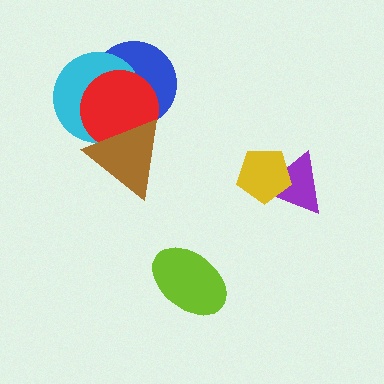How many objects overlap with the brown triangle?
3 objects overlap with the brown triangle.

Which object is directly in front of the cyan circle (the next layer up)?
The red circle is directly in front of the cyan circle.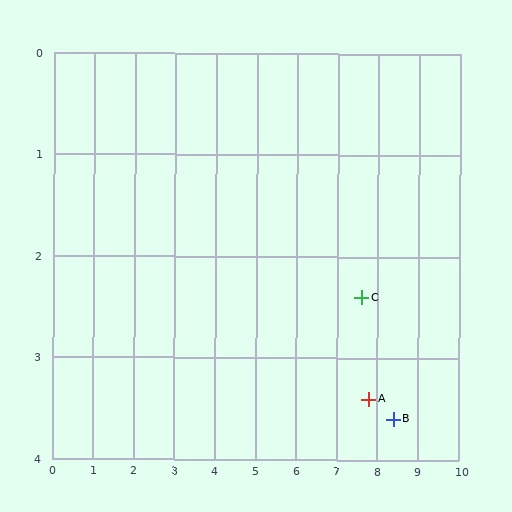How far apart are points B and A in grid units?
Points B and A are about 0.6 grid units apart.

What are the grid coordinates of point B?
Point B is at approximately (8.4, 3.6).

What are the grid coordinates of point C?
Point C is at approximately (7.6, 2.4).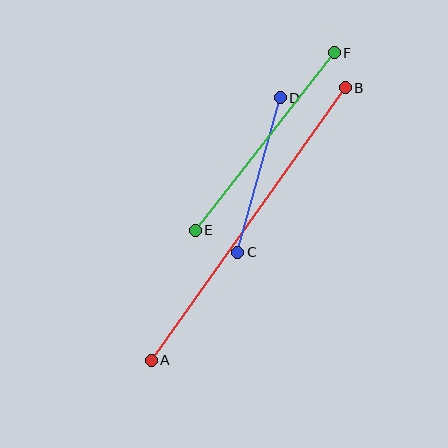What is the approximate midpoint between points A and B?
The midpoint is at approximately (248, 224) pixels.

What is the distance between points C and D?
The distance is approximately 160 pixels.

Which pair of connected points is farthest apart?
Points A and B are farthest apart.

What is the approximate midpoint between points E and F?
The midpoint is at approximately (265, 142) pixels.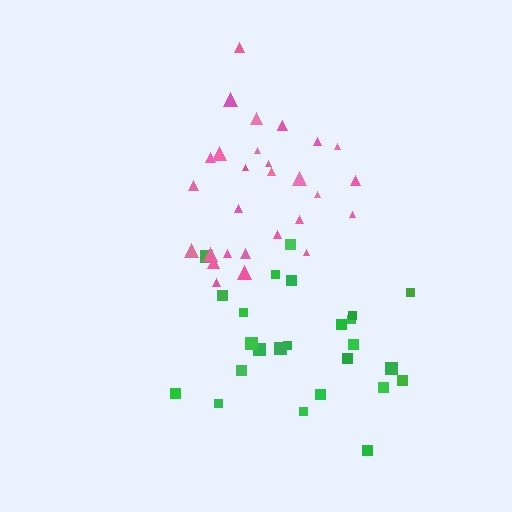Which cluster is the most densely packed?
Green.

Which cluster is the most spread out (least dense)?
Pink.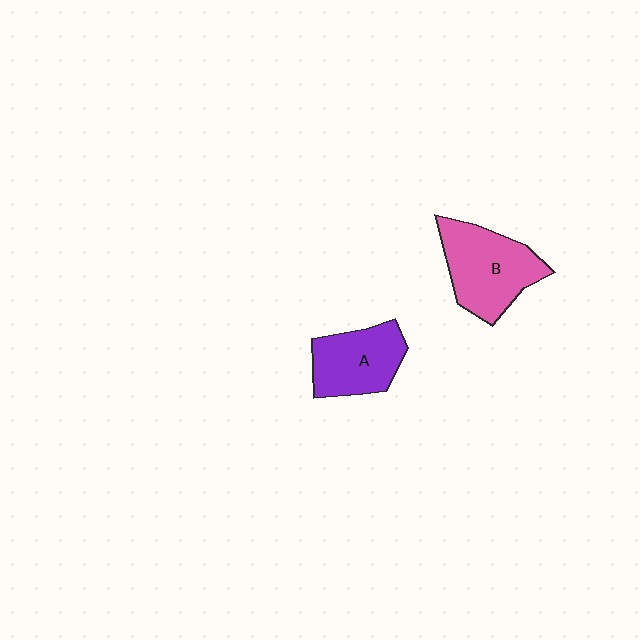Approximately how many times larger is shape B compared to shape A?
Approximately 1.3 times.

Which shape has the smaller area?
Shape A (purple).